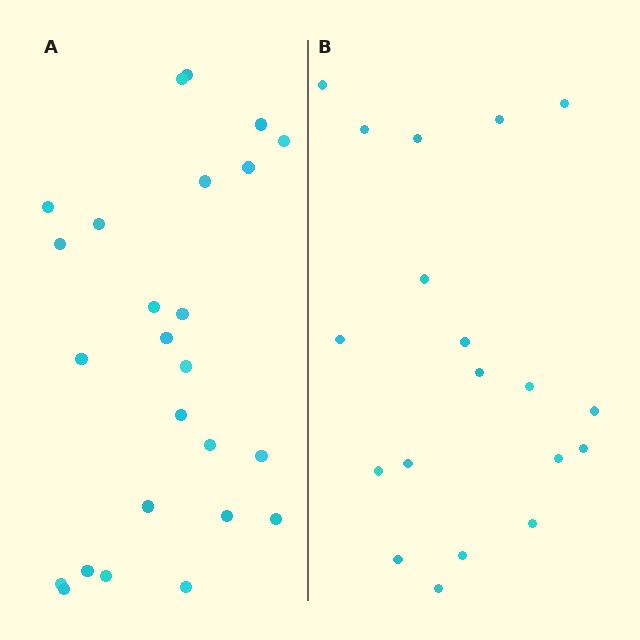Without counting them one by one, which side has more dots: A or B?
Region A (the left region) has more dots.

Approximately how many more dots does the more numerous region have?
Region A has about 6 more dots than region B.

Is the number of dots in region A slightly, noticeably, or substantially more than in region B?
Region A has noticeably more, but not dramatically so. The ratio is roughly 1.3 to 1.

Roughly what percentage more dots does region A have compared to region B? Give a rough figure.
About 30% more.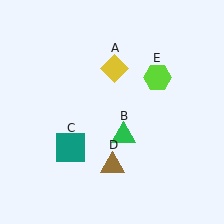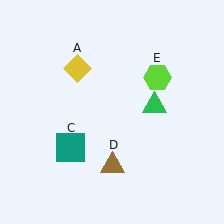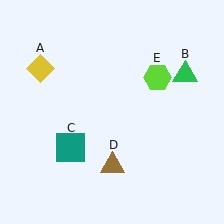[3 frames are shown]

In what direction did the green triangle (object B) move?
The green triangle (object B) moved up and to the right.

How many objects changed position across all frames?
2 objects changed position: yellow diamond (object A), green triangle (object B).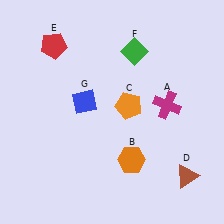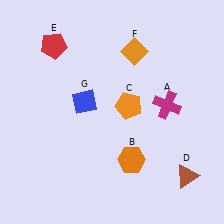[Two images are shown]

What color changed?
The diamond (F) changed from green in Image 1 to orange in Image 2.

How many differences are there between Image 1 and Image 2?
There is 1 difference between the two images.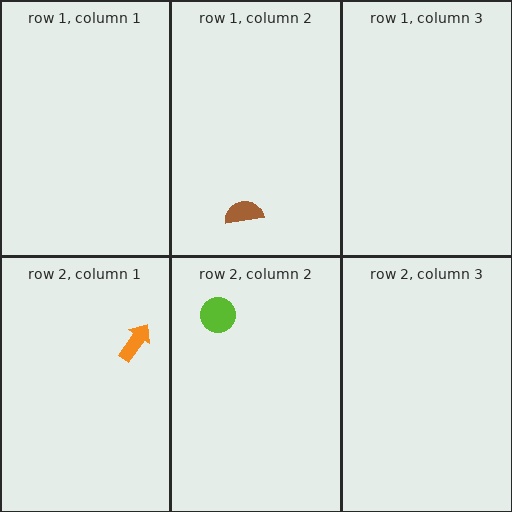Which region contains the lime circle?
The row 2, column 2 region.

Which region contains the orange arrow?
The row 2, column 1 region.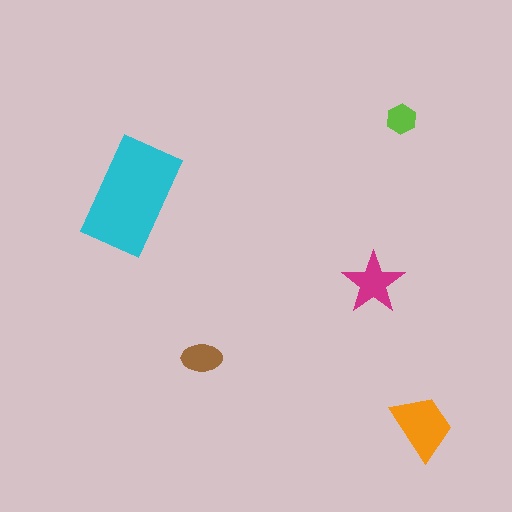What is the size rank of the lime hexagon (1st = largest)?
5th.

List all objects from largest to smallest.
The cyan rectangle, the orange trapezoid, the magenta star, the brown ellipse, the lime hexagon.